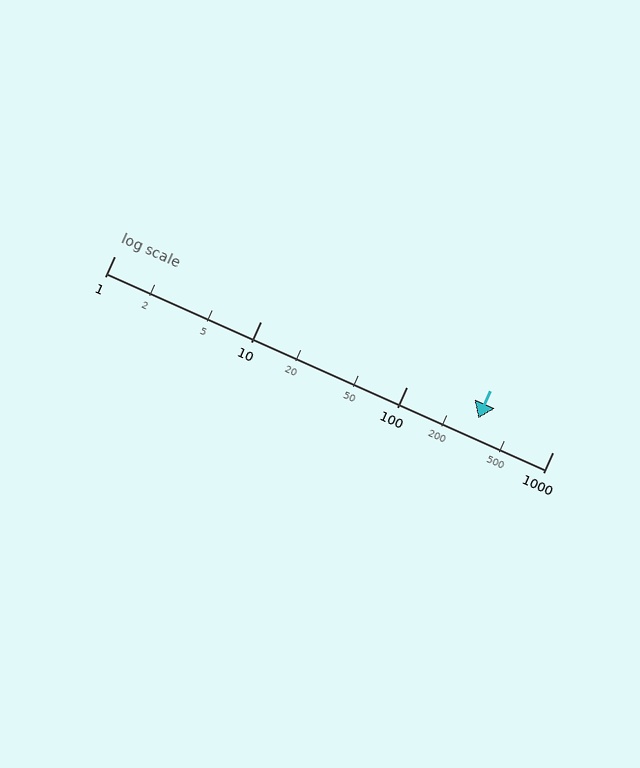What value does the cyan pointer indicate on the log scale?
The pointer indicates approximately 310.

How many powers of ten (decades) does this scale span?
The scale spans 3 decades, from 1 to 1000.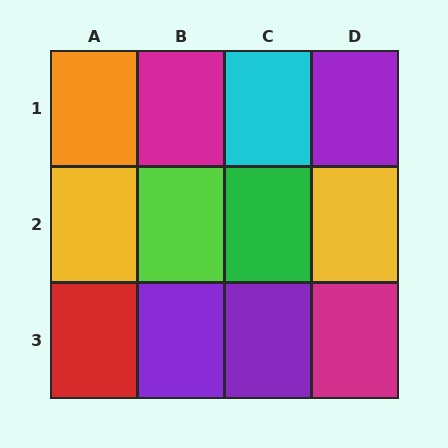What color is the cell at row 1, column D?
Purple.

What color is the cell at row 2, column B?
Lime.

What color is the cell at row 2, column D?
Yellow.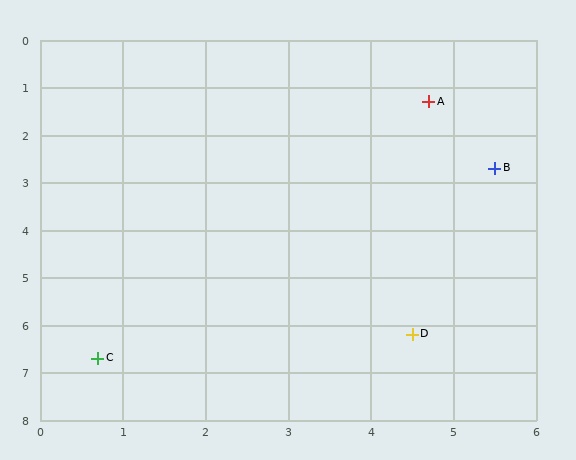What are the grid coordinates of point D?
Point D is at approximately (4.5, 6.2).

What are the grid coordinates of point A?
Point A is at approximately (4.7, 1.3).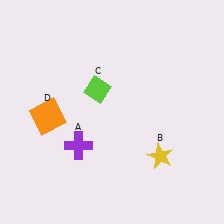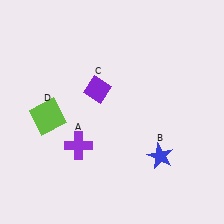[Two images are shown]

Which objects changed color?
B changed from yellow to blue. C changed from lime to purple. D changed from orange to lime.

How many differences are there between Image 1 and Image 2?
There are 3 differences between the two images.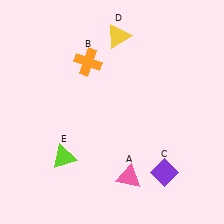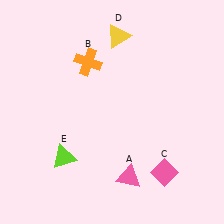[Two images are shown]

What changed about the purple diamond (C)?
In Image 1, C is purple. In Image 2, it changed to pink.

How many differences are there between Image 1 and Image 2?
There is 1 difference between the two images.